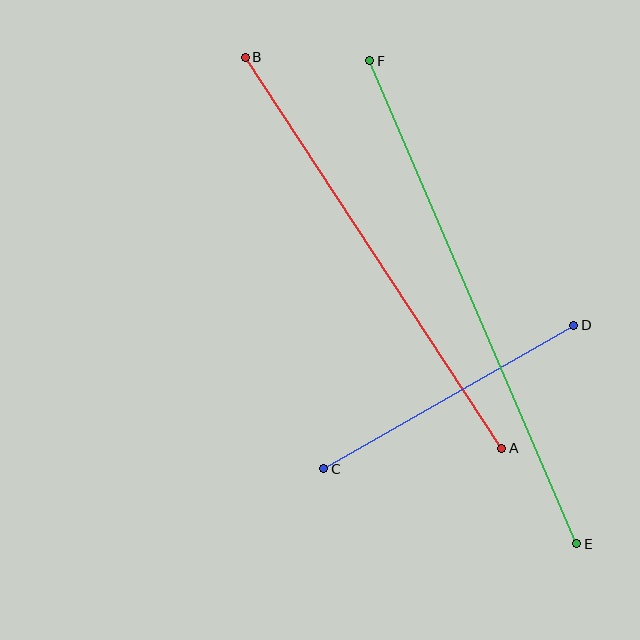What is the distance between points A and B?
The distance is approximately 468 pixels.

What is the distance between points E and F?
The distance is approximately 525 pixels.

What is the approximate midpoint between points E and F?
The midpoint is at approximately (473, 302) pixels.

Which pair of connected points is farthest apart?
Points E and F are farthest apart.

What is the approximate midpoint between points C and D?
The midpoint is at approximately (449, 397) pixels.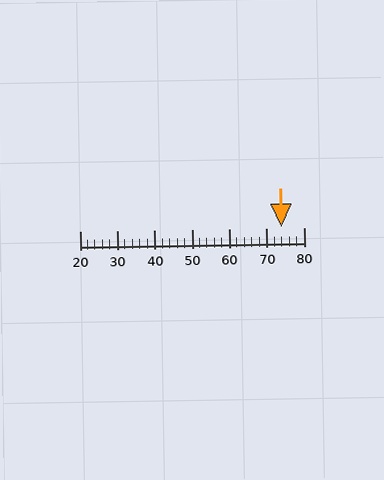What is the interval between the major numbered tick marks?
The major tick marks are spaced 10 units apart.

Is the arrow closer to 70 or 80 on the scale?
The arrow is closer to 70.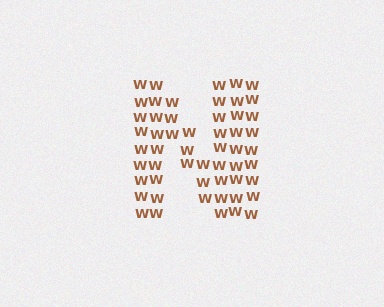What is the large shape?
The large shape is the letter N.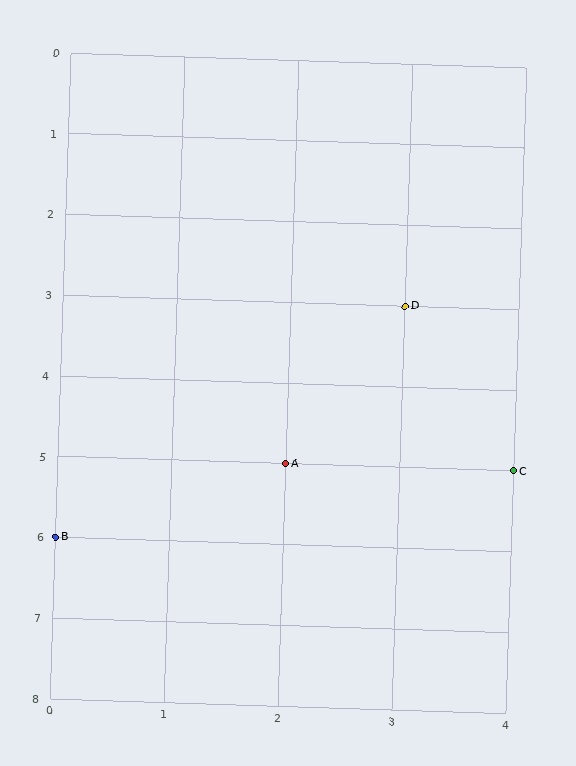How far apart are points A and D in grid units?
Points A and D are 1 column and 2 rows apart (about 2.2 grid units diagonally).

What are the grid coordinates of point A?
Point A is at grid coordinates (2, 5).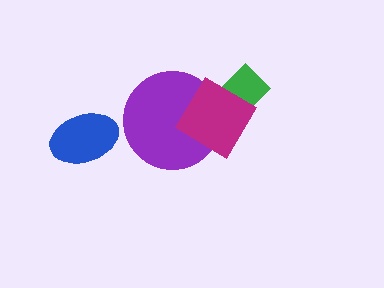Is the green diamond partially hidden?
Yes, it is partially covered by another shape.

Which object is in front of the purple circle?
The magenta diamond is in front of the purple circle.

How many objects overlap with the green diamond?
1 object overlaps with the green diamond.